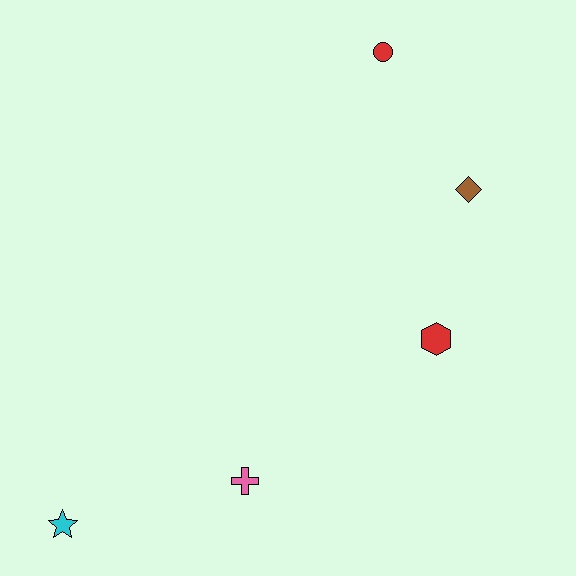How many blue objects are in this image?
There are no blue objects.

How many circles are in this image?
There is 1 circle.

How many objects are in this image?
There are 5 objects.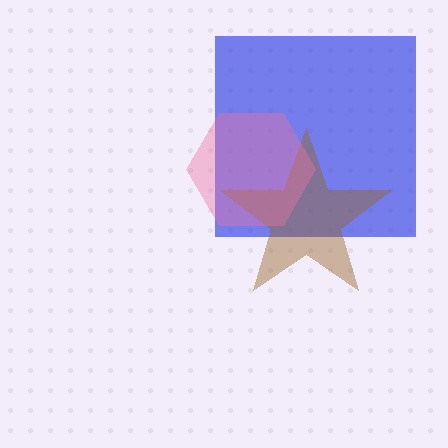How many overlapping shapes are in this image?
There are 3 overlapping shapes in the image.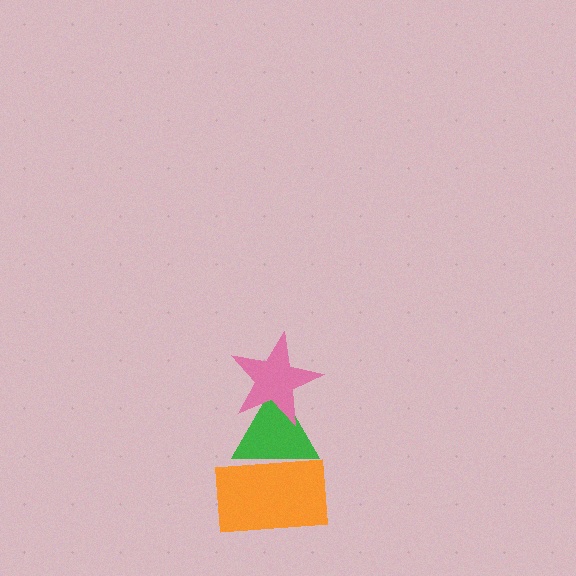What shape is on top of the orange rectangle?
The green triangle is on top of the orange rectangle.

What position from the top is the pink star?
The pink star is 1st from the top.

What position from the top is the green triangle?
The green triangle is 2nd from the top.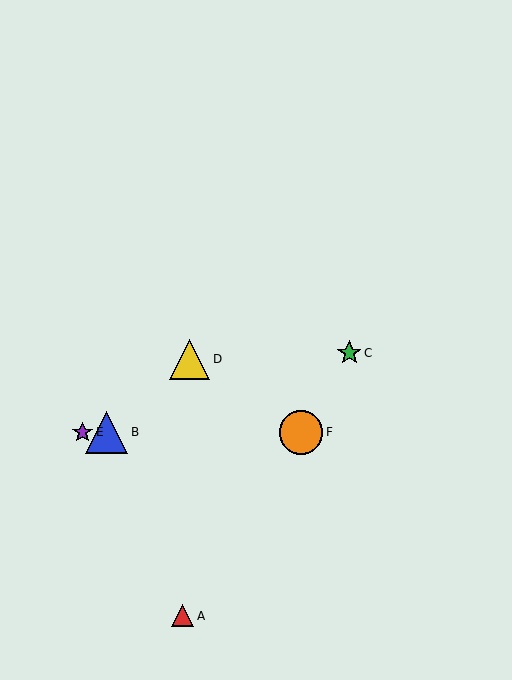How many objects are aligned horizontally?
3 objects (B, E, F) are aligned horizontally.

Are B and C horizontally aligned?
No, B is at y≈432 and C is at y≈353.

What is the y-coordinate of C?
Object C is at y≈353.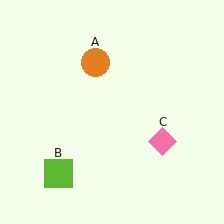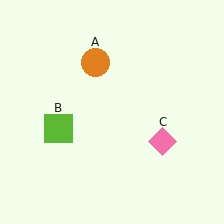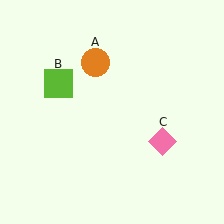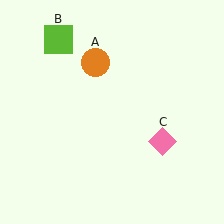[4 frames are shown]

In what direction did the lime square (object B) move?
The lime square (object B) moved up.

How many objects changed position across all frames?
1 object changed position: lime square (object B).